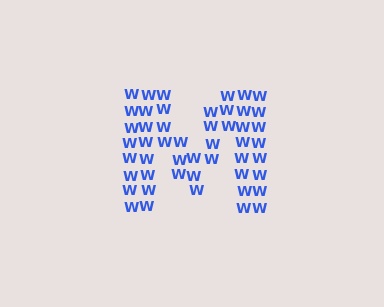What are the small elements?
The small elements are letter W's.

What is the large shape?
The large shape is the letter M.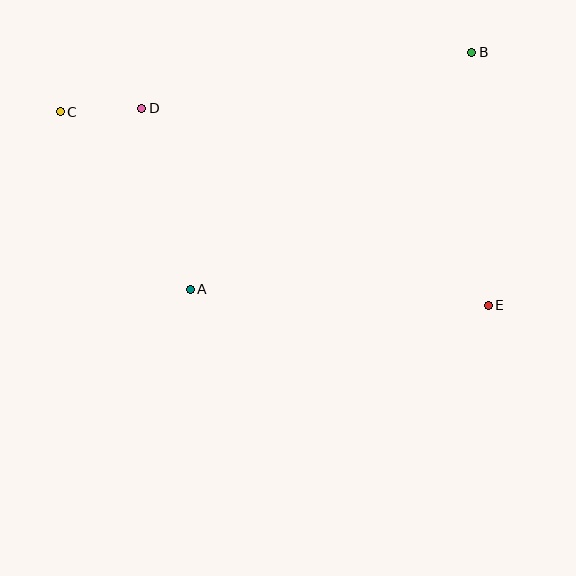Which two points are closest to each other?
Points C and D are closest to each other.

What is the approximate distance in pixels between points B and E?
The distance between B and E is approximately 253 pixels.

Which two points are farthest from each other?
Points C and E are farthest from each other.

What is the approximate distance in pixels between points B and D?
The distance between B and D is approximately 334 pixels.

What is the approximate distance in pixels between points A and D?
The distance between A and D is approximately 188 pixels.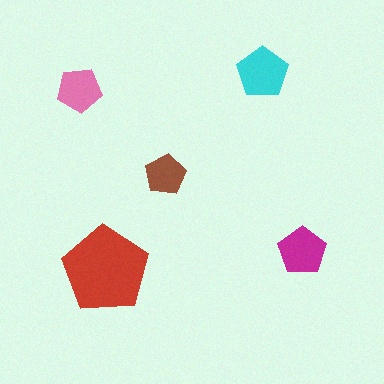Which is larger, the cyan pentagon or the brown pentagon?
The cyan one.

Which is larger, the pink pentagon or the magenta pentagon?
The magenta one.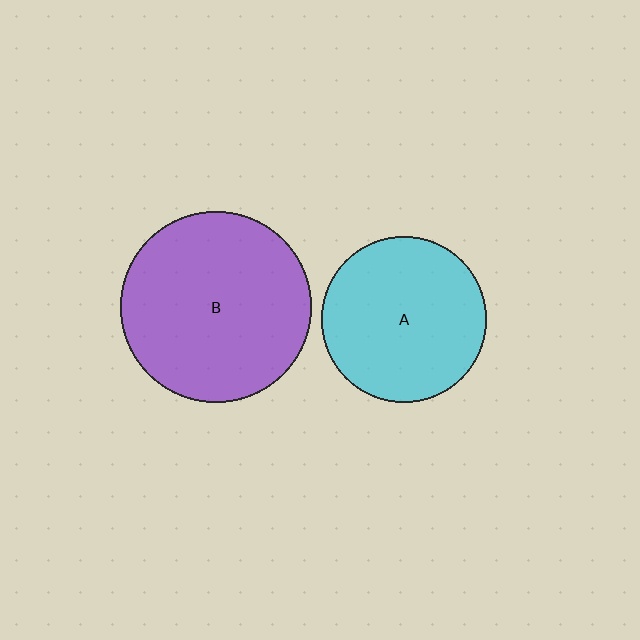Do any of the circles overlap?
No, none of the circles overlap.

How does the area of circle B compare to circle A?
Approximately 1.3 times.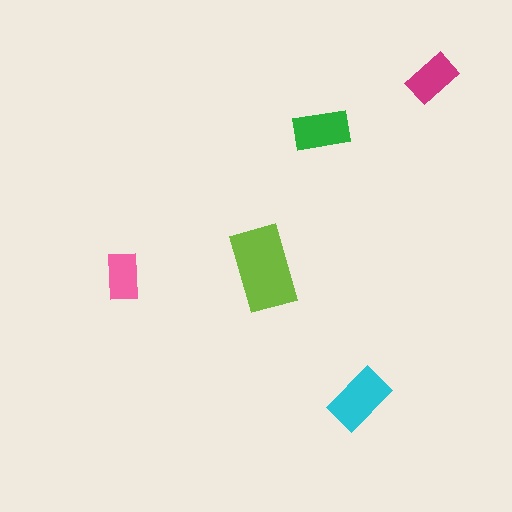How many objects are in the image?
There are 5 objects in the image.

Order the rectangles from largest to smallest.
the lime one, the cyan one, the green one, the magenta one, the pink one.